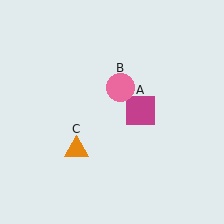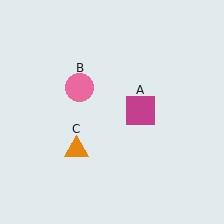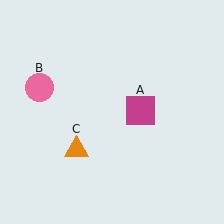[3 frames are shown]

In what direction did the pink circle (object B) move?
The pink circle (object B) moved left.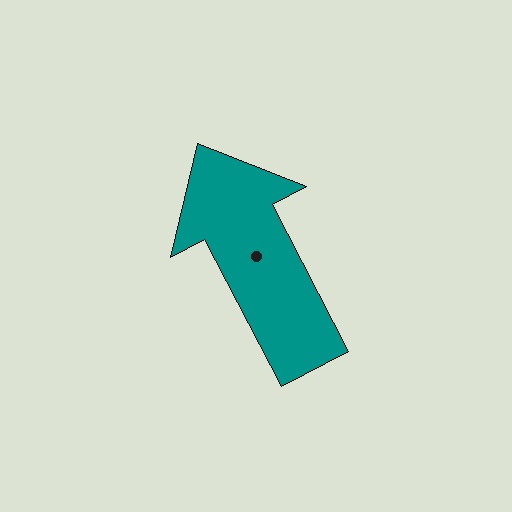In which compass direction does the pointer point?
Northwest.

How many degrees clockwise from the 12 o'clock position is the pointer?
Approximately 332 degrees.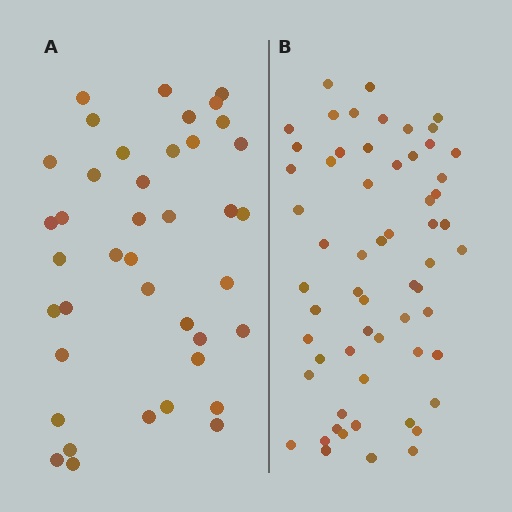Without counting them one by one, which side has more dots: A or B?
Region B (the right region) has more dots.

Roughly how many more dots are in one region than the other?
Region B has approximately 20 more dots than region A.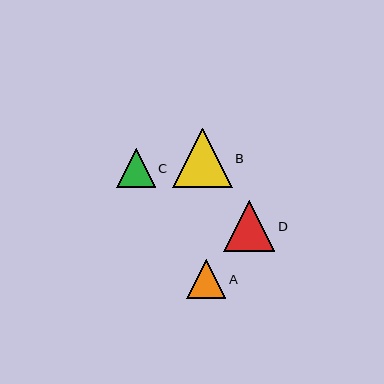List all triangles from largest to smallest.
From largest to smallest: B, D, C, A.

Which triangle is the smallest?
Triangle A is the smallest with a size of approximately 39 pixels.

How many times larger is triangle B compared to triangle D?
Triangle B is approximately 1.2 times the size of triangle D.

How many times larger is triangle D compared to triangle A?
Triangle D is approximately 1.3 times the size of triangle A.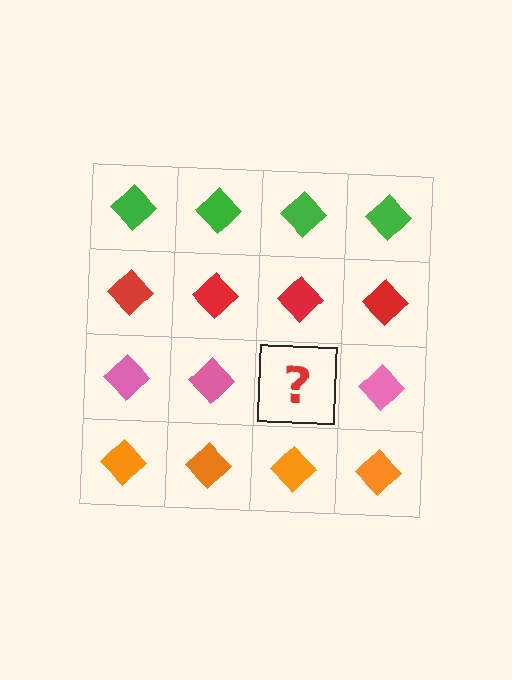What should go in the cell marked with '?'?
The missing cell should contain a pink diamond.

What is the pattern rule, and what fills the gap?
The rule is that each row has a consistent color. The gap should be filled with a pink diamond.